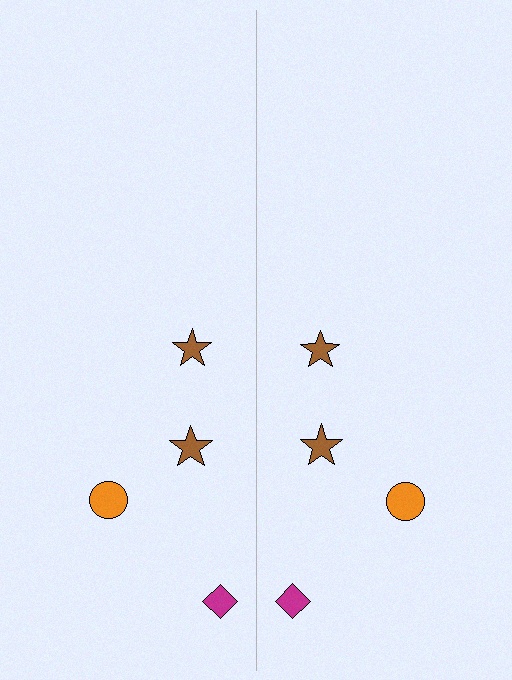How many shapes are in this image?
There are 8 shapes in this image.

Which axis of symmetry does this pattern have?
The pattern has a vertical axis of symmetry running through the center of the image.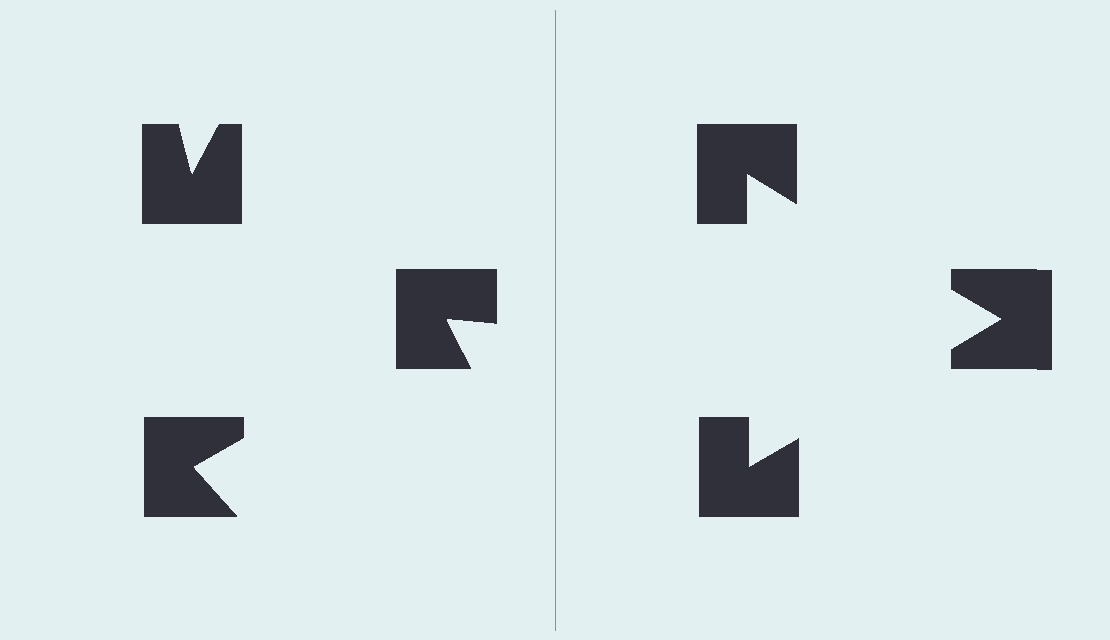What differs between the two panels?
The notched squares are positioned identically on both sides; only the wedge orientations differ. On the right they align to a triangle; on the left they are misaligned.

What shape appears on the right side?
An illusory triangle.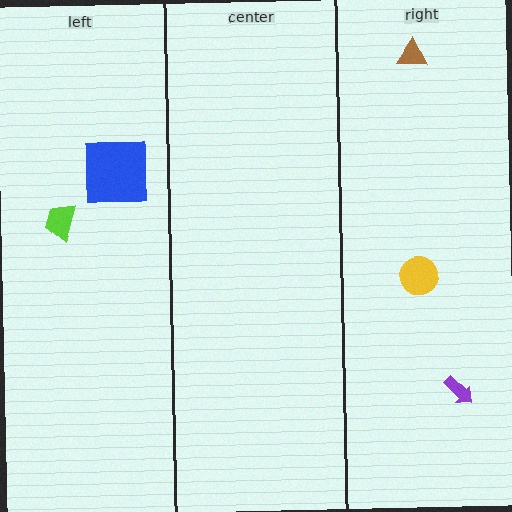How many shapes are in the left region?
2.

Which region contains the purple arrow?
The right region.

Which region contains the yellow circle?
The right region.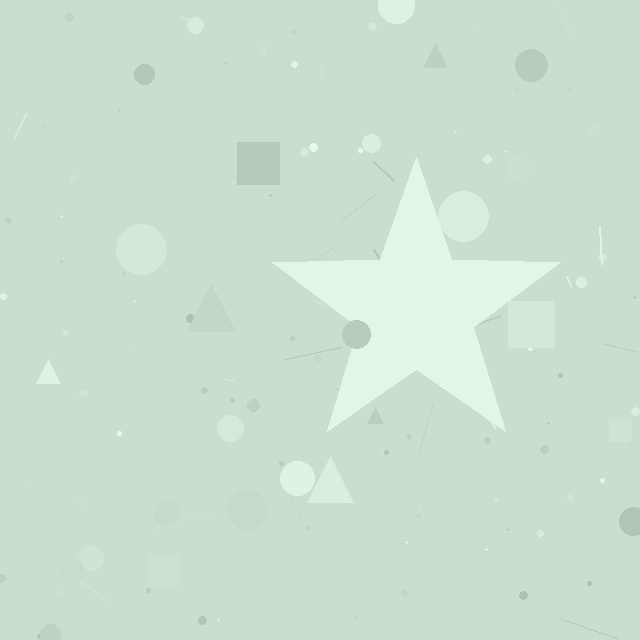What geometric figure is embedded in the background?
A star is embedded in the background.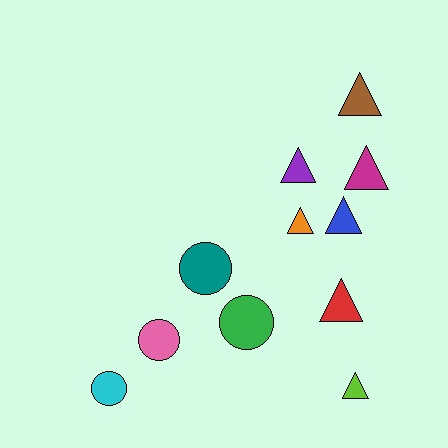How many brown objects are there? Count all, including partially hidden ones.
There is 1 brown object.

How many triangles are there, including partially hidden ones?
There are 7 triangles.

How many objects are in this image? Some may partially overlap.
There are 11 objects.